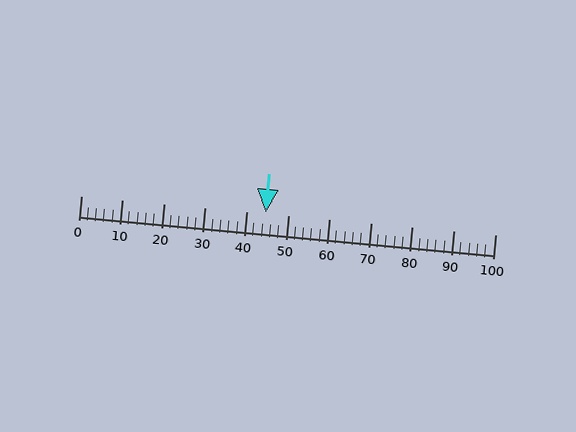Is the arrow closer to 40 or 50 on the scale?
The arrow is closer to 40.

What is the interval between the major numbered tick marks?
The major tick marks are spaced 10 units apart.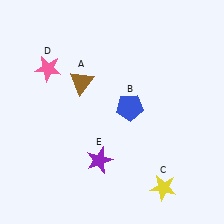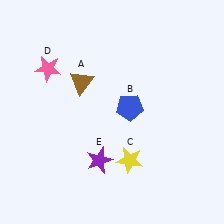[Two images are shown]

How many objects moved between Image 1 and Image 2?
1 object moved between the two images.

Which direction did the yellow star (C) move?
The yellow star (C) moved left.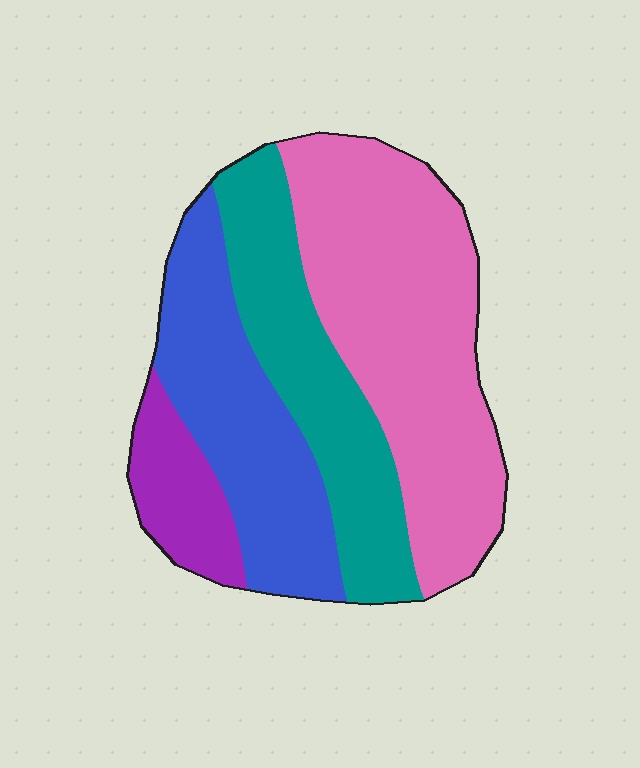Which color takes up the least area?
Purple, at roughly 10%.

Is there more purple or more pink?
Pink.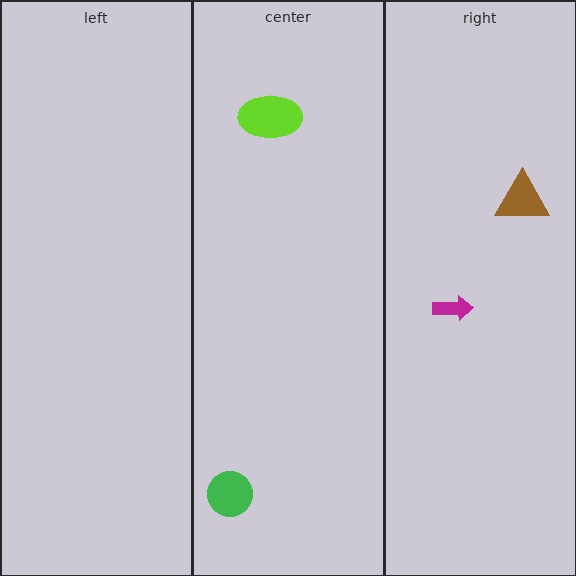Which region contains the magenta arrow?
The right region.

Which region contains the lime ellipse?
The center region.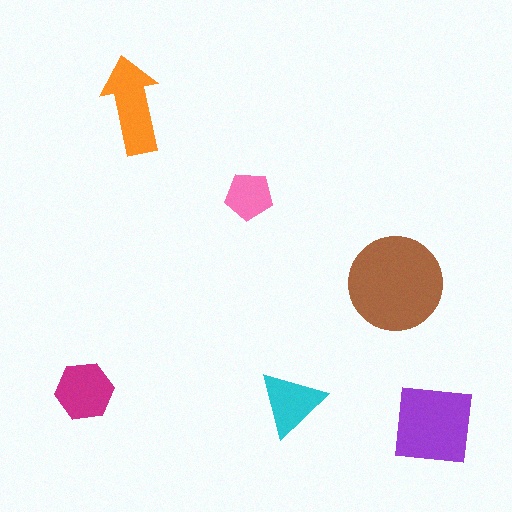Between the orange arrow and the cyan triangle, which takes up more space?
The orange arrow.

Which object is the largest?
The brown circle.